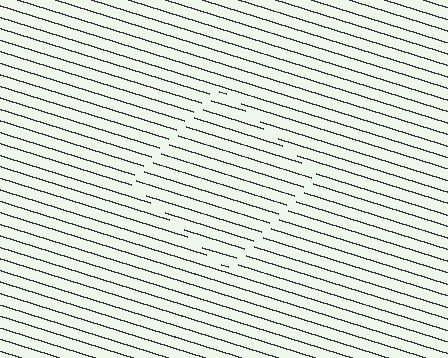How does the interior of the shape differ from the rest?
The interior of the shape contains the same grating, shifted by half a period — the contour is defined by the phase discontinuity where line-ends from the inner and outer gratings abut.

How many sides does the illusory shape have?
4 sides — the line-ends trace a square.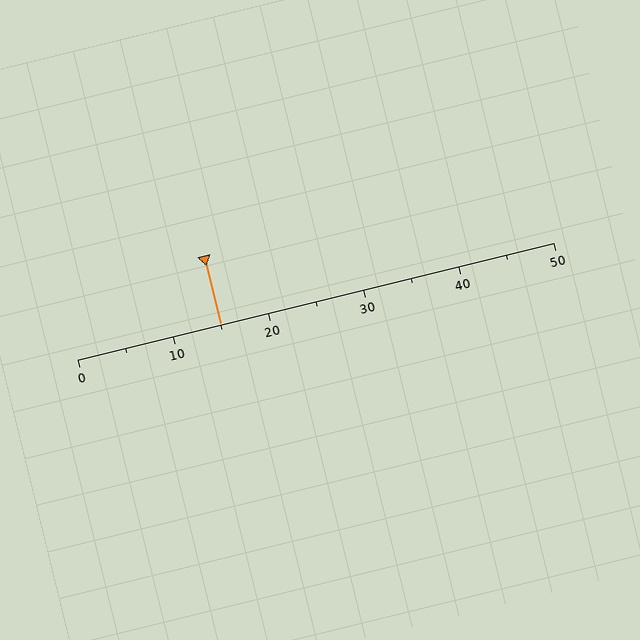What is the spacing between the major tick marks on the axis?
The major ticks are spaced 10 apart.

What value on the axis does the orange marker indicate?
The marker indicates approximately 15.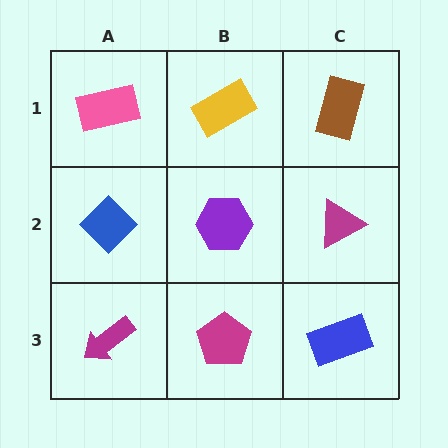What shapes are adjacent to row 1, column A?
A blue diamond (row 2, column A), a yellow rectangle (row 1, column B).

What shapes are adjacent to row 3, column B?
A purple hexagon (row 2, column B), a magenta arrow (row 3, column A), a blue rectangle (row 3, column C).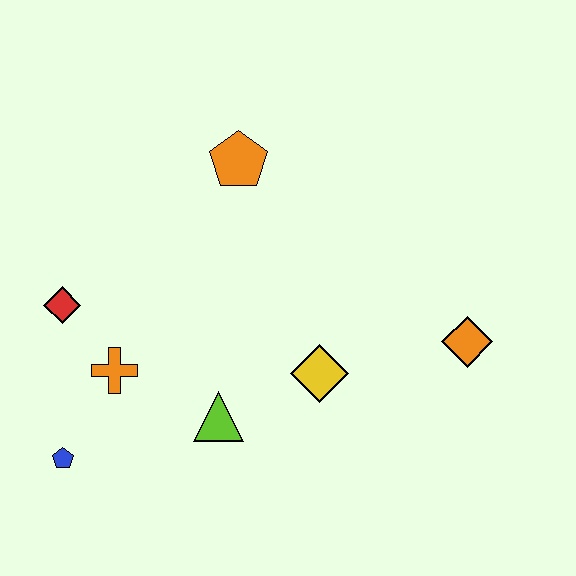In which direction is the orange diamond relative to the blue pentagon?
The orange diamond is to the right of the blue pentagon.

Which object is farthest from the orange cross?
The orange diamond is farthest from the orange cross.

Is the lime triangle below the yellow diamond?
Yes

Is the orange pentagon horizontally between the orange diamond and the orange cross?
Yes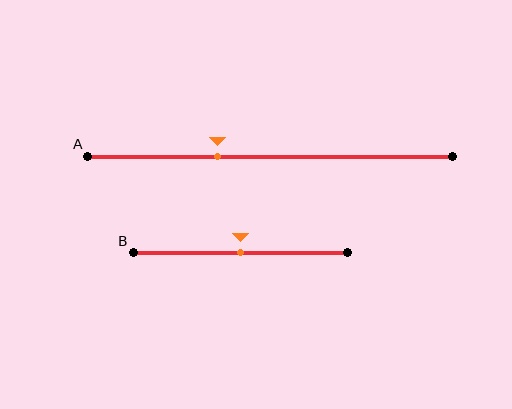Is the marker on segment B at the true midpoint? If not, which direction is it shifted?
Yes, the marker on segment B is at the true midpoint.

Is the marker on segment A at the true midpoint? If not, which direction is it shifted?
No, the marker on segment A is shifted to the left by about 14% of the segment length.